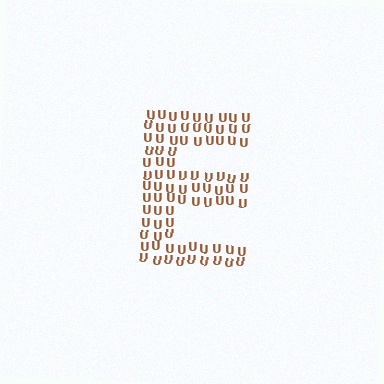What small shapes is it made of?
It is made of small letter U's.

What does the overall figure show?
The overall figure shows the letter E.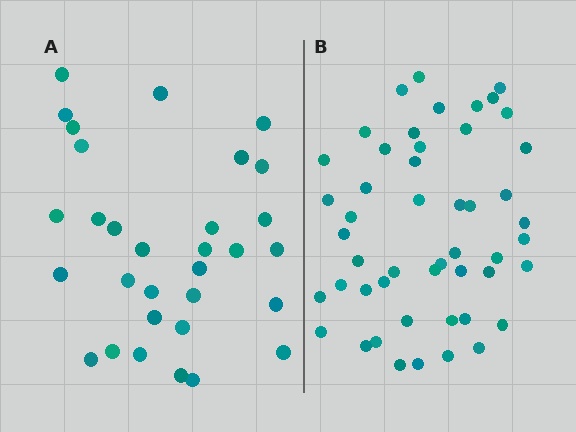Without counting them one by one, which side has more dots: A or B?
Region B (the right region) has more dots.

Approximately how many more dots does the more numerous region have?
Region B has approximately 20 more dots than region A.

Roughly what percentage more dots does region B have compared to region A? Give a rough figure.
About 60% more.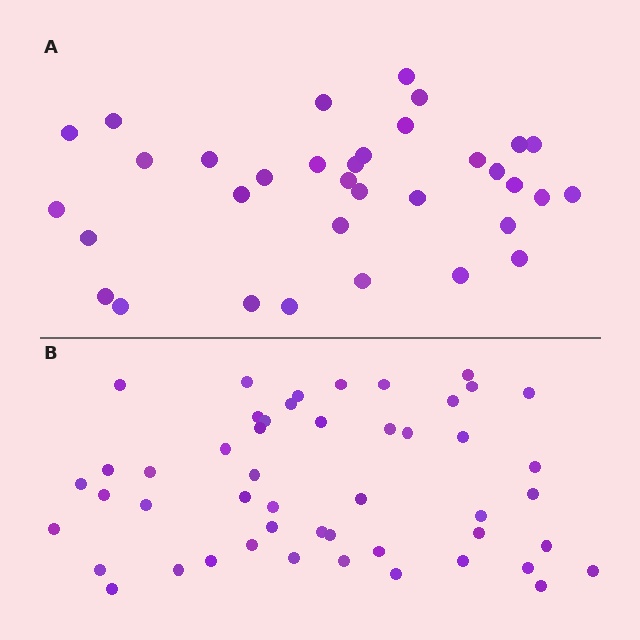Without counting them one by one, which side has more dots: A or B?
Region B (the bottom region) has more dots.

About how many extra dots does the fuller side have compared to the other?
Region B has approximately 15 more dots than region A.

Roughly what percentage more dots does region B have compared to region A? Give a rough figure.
About 45% more.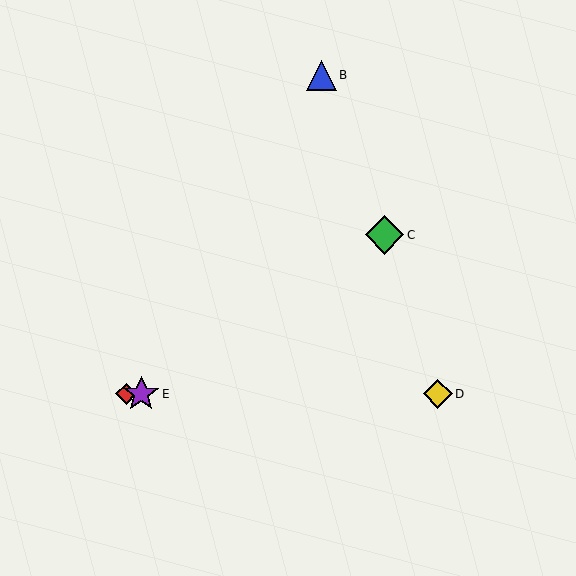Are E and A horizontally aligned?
Yes, both are at y≈394.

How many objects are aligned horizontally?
3 objects (A, D, E) are aligned horizontally.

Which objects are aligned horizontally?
Objects A, D, E are aligned horizontally.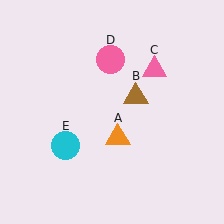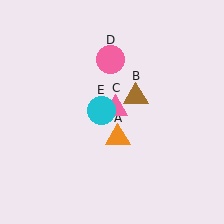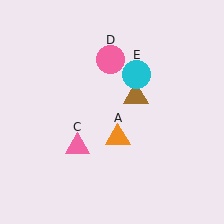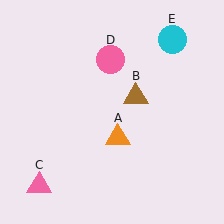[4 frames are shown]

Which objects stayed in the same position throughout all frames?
Orange triangle (object A) and brown triangle (object B) and pink circle (object D) remained stationary.